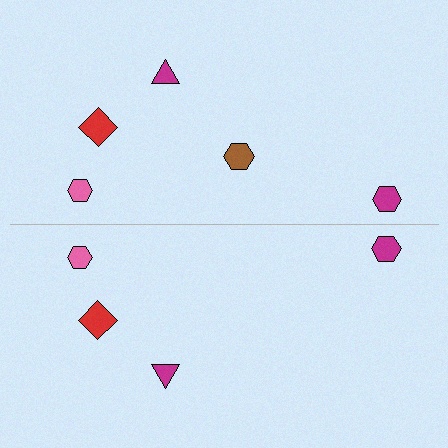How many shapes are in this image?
There are 9 shapes in this image.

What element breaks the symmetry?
A brown hexagon is missing from the bottom side.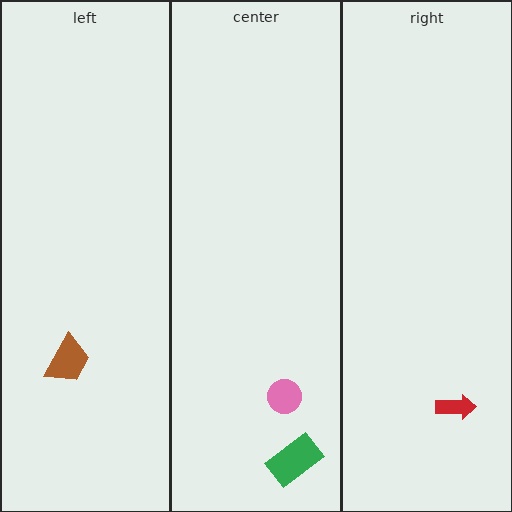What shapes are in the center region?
The pink circle, the green rectangle.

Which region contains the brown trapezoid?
The left region.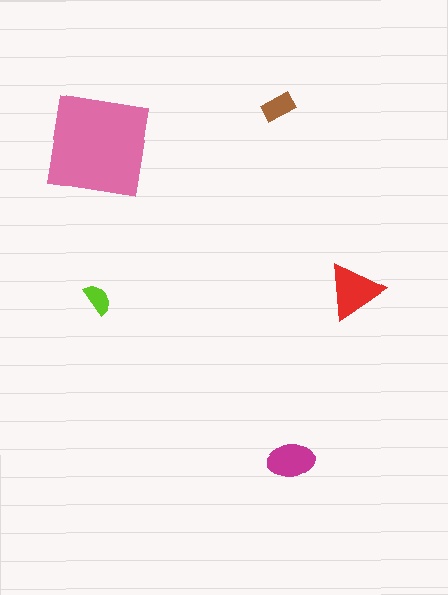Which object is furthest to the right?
The red triangle is rightmost.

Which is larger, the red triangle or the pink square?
The pink square.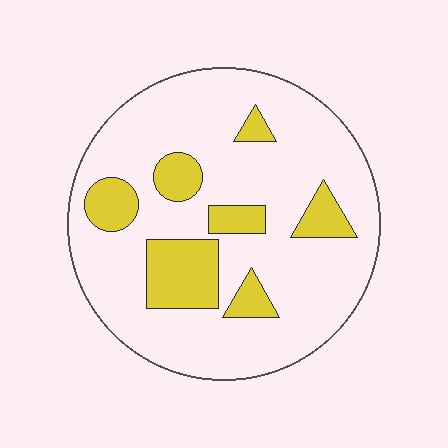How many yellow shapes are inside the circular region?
7.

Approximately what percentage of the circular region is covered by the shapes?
Approximately 20%.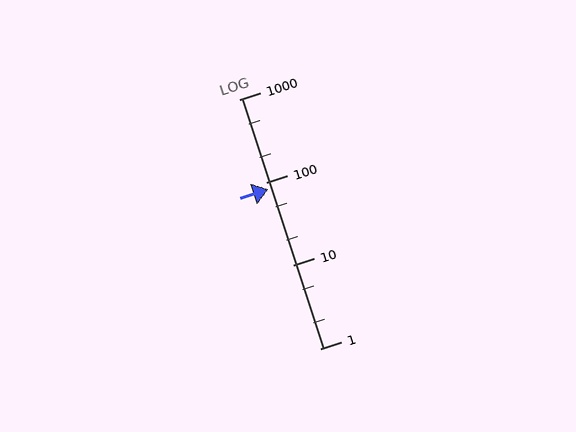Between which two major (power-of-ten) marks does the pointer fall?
The pointer is between 10 and 100.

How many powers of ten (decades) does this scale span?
The scale spans 3 decades, from 1 to 1000.